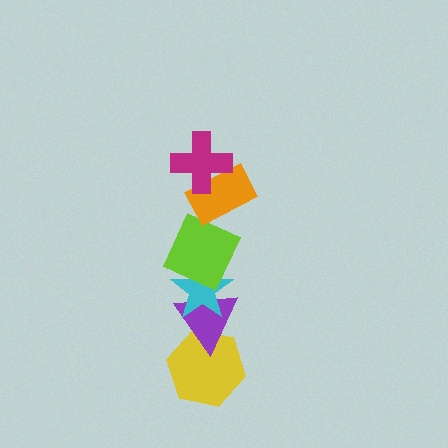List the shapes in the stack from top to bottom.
From top to bottom: the magenta cross, the orange rectangle, the lime square, the cyan star, the purple triangle, the yellow hexagon.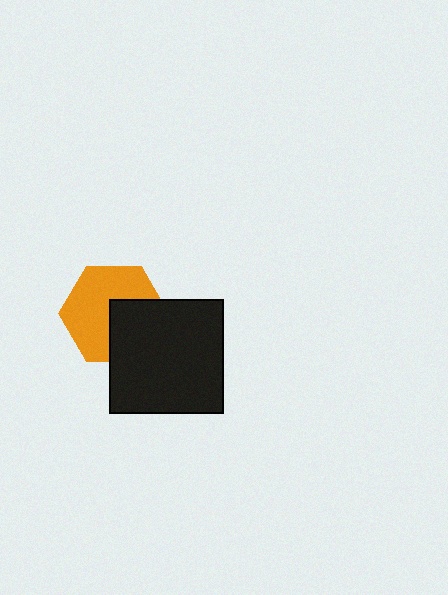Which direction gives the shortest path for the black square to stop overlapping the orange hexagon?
Moving toward the lower-right gives the shortest separation.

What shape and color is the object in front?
The object in front is a black square.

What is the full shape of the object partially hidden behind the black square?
The partially hidden object is an orange hexagon.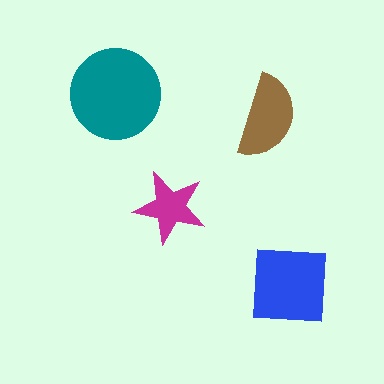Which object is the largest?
The teal circle.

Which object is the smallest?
The magenta star.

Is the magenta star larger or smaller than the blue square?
Smaller.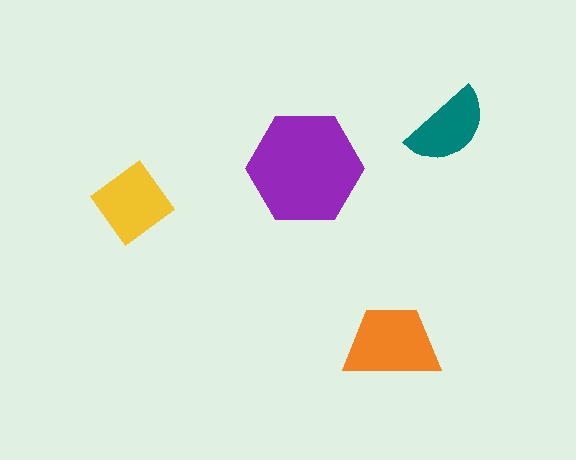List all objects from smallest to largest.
The teal semicircle, the yellow diamond, the orange trapezoid, the purple hexagon.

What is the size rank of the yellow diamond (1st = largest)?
3rd.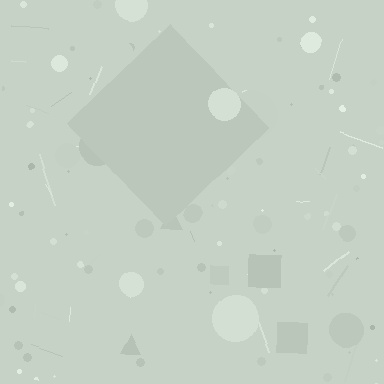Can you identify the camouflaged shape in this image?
The camouflaged shape is a diamond.